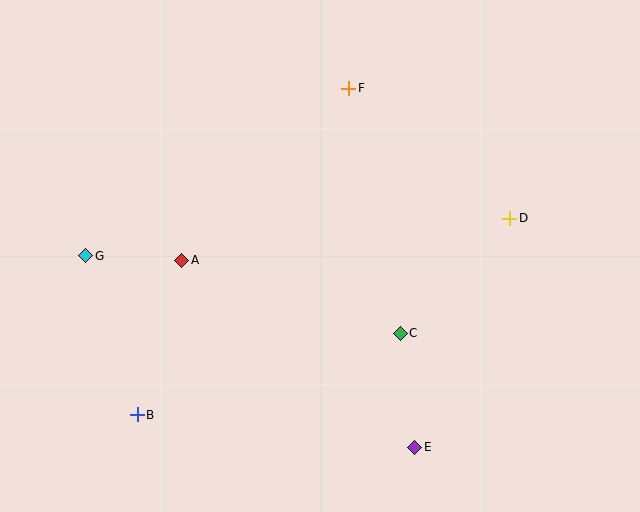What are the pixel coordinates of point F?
Point F is at (348, 88).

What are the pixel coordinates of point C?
Point C is at (400, 333).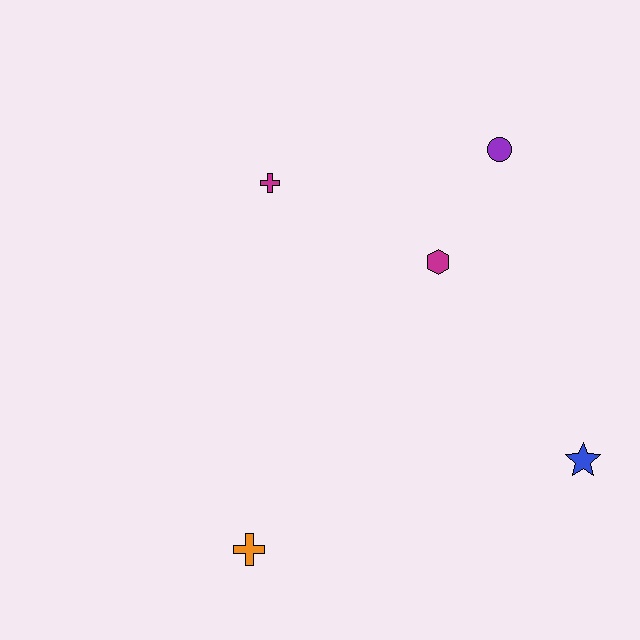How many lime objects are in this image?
There are no lime objects.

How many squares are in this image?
There are no squares.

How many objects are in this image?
There are 5 objects.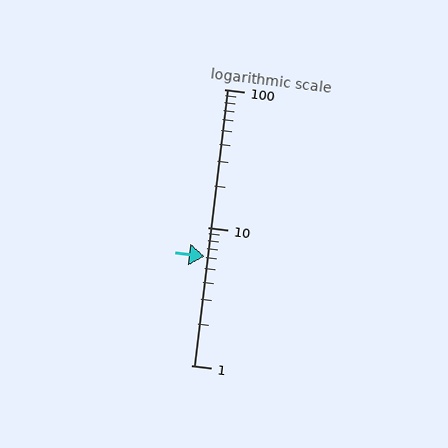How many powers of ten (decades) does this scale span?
The scale spans 2 decades, from 1 to 100.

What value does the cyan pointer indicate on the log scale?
The pointer indicates approximately 6.1.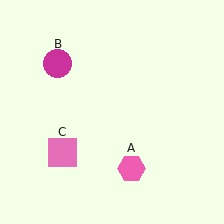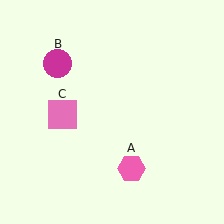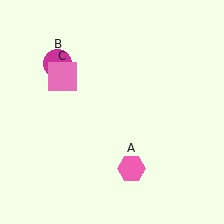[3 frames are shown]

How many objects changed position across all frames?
1 object changed position: pink square (object C).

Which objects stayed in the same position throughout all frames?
Pink hexagon (object A) and magenta circle (object B) remained stationary.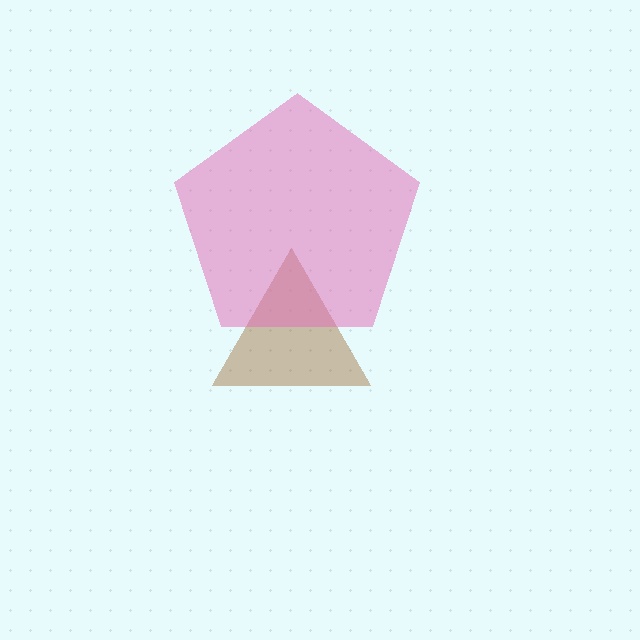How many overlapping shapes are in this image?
There are 2 overlapping shapes in the image.